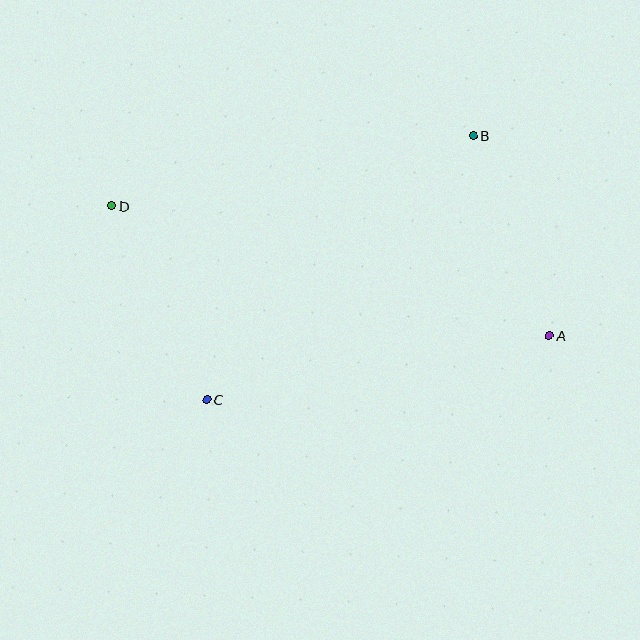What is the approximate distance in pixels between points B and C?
The distance between B and C is approximately 375 pixels.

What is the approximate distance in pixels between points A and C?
The distance between A and C is approximately 348 pixels.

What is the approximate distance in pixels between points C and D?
The distance between C and D is approximately 216 pixels.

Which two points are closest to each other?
Points A and B are closest to each other.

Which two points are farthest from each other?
Points A and D are farthest from each other.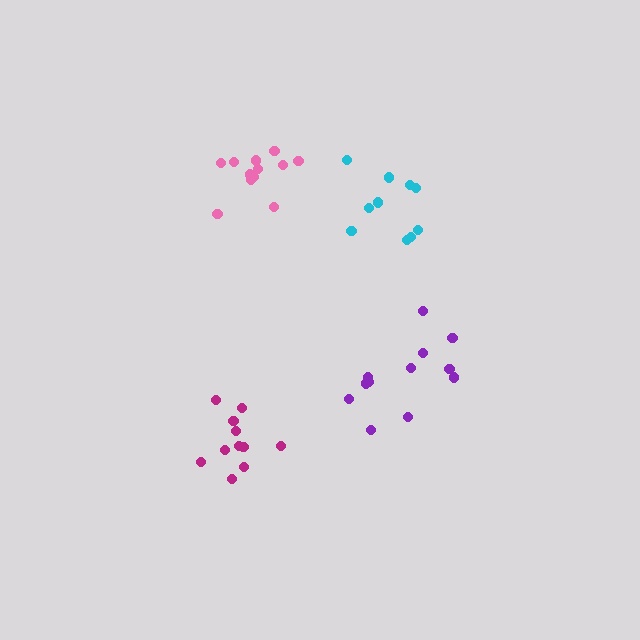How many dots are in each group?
Group 1: 11 dots, Group 2: 10 dots, Group 3: 12 dots, Group 4: 12 dots (45 total).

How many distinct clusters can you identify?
There are 4 distinct clusters.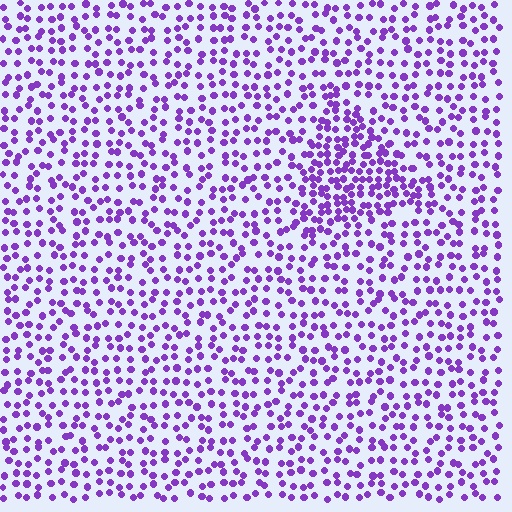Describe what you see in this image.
The image contains small purple elements arranged at two different densities. A triangle-shaped region is visible where the elements are more densely packed than the surrounding area.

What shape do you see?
I see a triangle.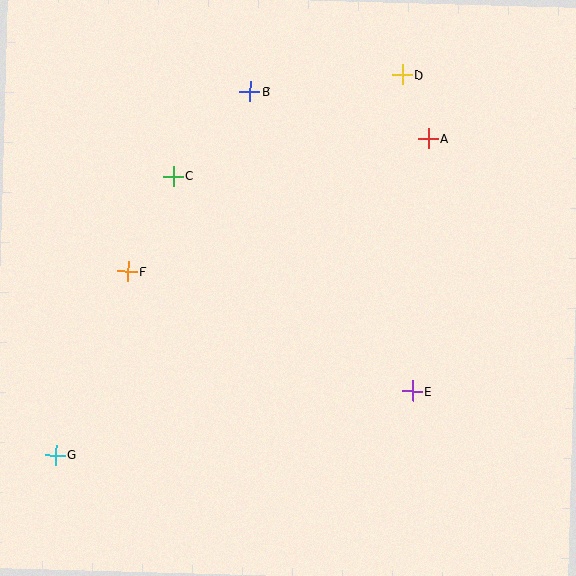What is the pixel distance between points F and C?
The distance between F and C is 106 pixels.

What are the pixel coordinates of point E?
Point E is at (413, 391).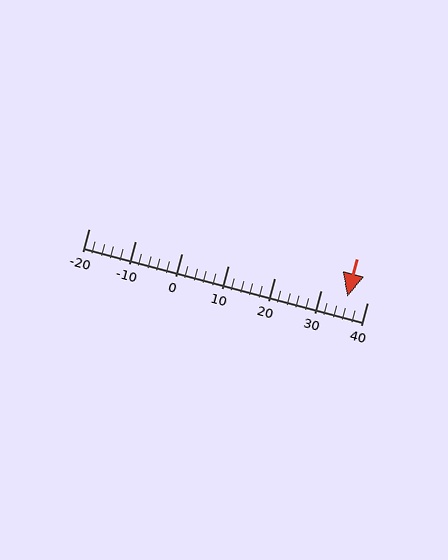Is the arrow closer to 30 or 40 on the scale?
The arrow is closer to 40.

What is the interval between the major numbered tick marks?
The major tick marks are spaced 10 units apart.